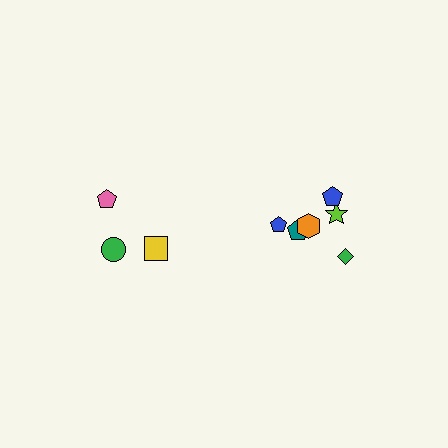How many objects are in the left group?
There are 3 objects.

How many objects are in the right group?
There are 6 objects.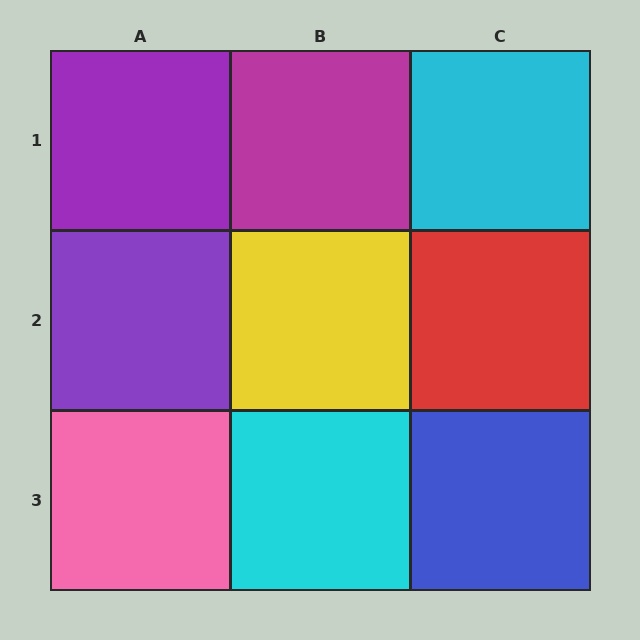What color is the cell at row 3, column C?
Blue.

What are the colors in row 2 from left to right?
Purple, yellow, red.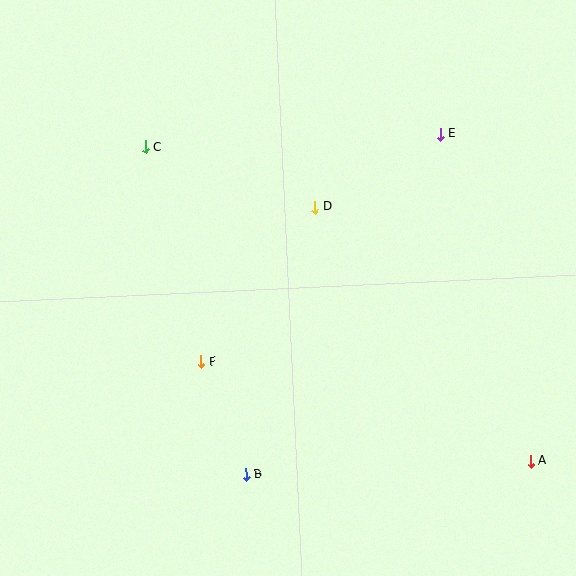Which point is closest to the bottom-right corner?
Point A is closest to the bottom-right corner.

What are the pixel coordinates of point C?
Point C is at (145, 147).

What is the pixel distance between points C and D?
The distance between C and D is 180 pixels.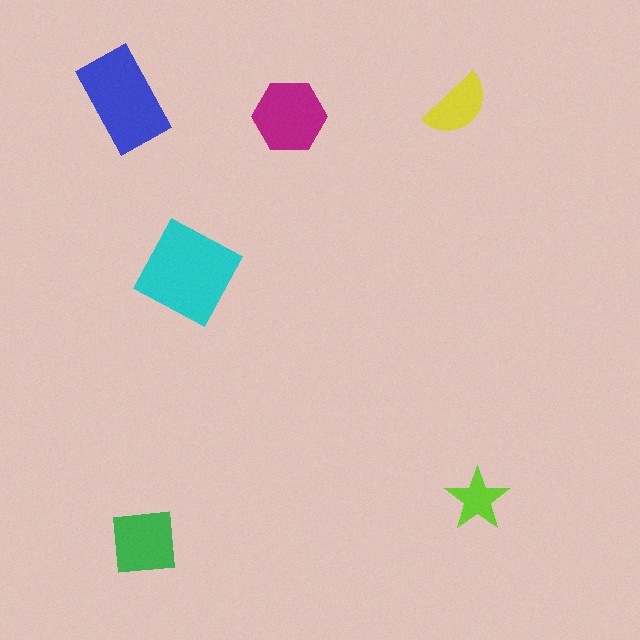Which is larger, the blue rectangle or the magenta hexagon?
The blue rectangle.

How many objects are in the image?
There are 6 objects in the image.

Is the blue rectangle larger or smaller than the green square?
Larger.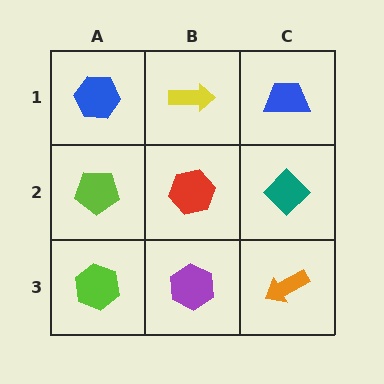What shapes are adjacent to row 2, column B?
A yellow arrow (row 1, column B), a purple hexagon (row 3, column B), a lime pentagon (row 2, column A), a teal diamond (row 2, column C).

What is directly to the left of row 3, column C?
A purple hexagon.